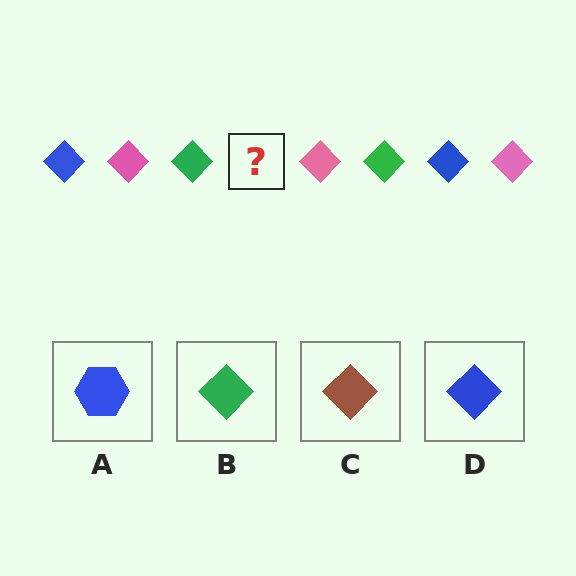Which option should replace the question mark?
Option D.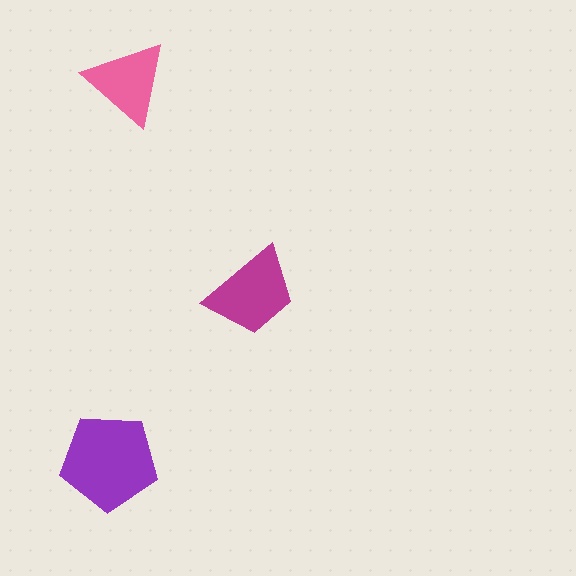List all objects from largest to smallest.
The purple pentagon, the magenta trapezoid, the pink triangle.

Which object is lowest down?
The purple pentagon is bottommost.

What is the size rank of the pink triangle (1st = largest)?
3rd.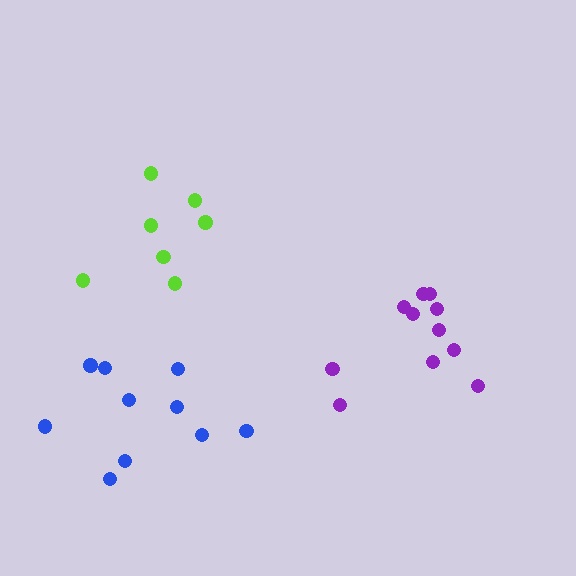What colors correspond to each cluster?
The clusters are colored: purple, blue, lime.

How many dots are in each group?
Group 1: 11 dots, Group 2: 10 dots, Group 3: 7 dots (28 total).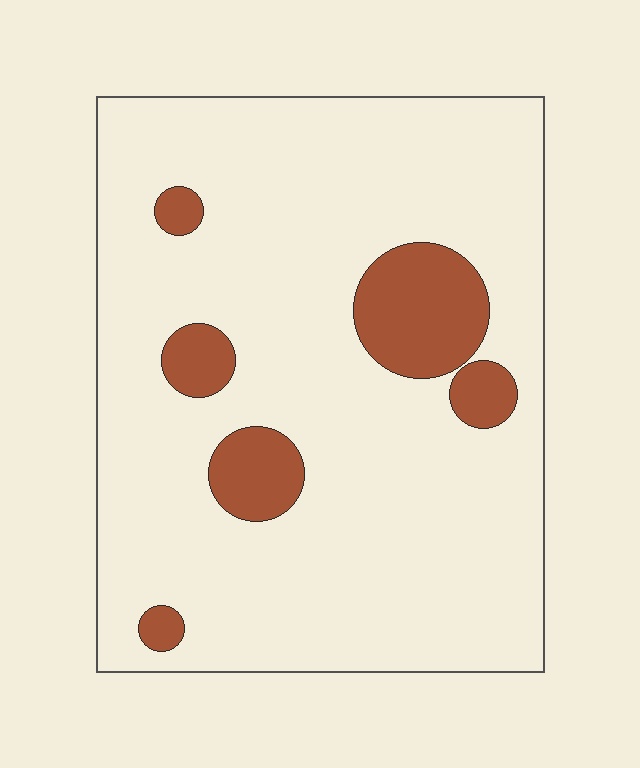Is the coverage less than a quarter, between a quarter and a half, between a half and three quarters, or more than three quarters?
Less than a quarter.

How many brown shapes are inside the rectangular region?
6.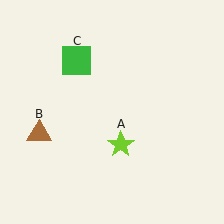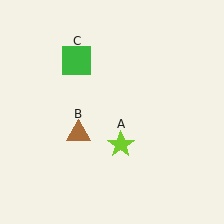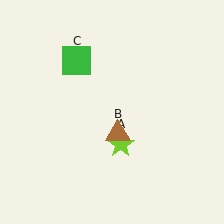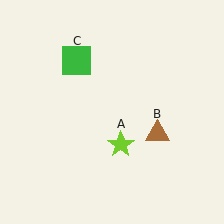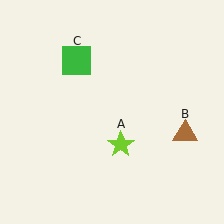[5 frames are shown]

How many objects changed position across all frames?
1 object changed position: brown triangle (object B).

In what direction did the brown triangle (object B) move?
The brown triangle (object B) moved right.